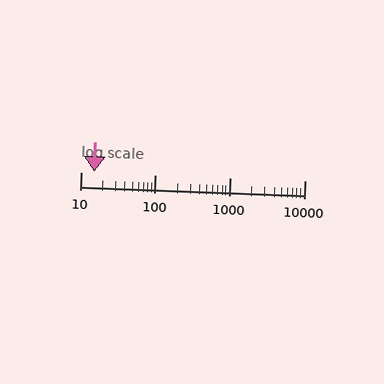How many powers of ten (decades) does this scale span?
The scale spans 3 decades, from 10 to 10000.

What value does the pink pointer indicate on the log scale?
The pointer indicates approximately 15.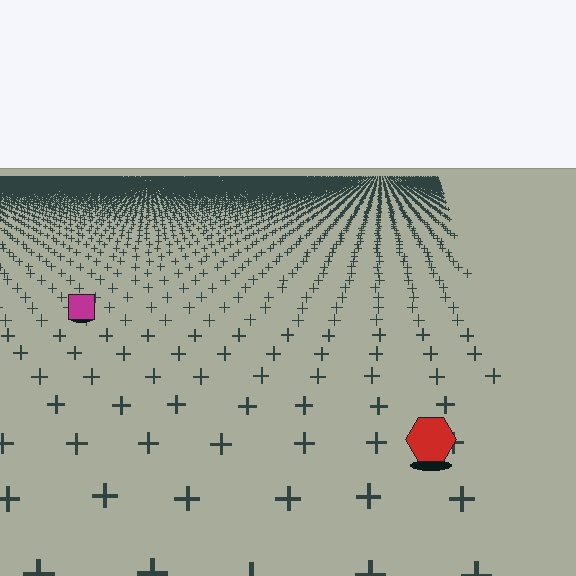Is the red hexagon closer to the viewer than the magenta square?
Yes. The red hexagon is closer — you can tell from the texture gradient: the ground texture is coarser near it.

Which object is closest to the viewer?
The red hexagon is closest. The texture marks near it are larger and more spread out.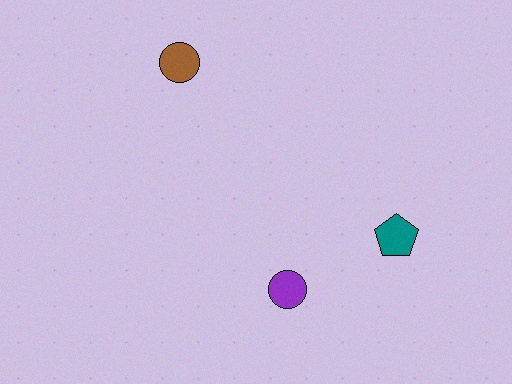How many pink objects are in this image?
There are no pink objects.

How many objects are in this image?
There are 3 objects.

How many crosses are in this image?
There are no crosses.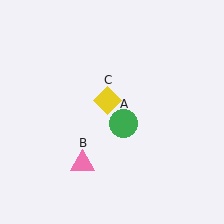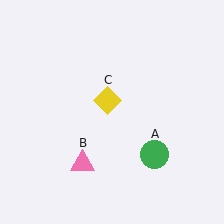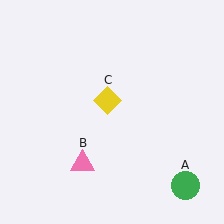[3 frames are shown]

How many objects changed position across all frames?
1 object changed position: green circle (object A).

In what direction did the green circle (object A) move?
The green circle (object A) moved down and to the right.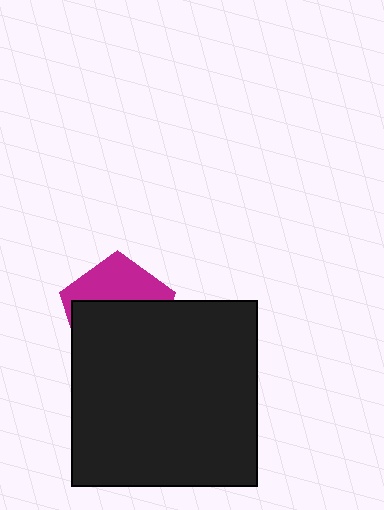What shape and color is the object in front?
The object in front is a black square.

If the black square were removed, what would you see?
You would see the complete magenta pentagon.